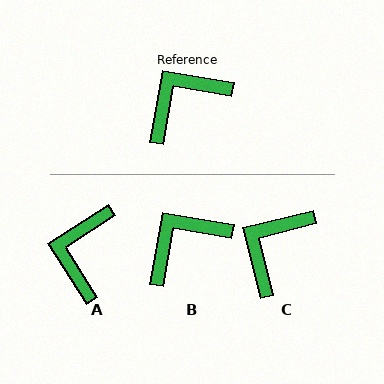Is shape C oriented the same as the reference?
No, it is off by about 24 degrees.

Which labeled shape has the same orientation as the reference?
B.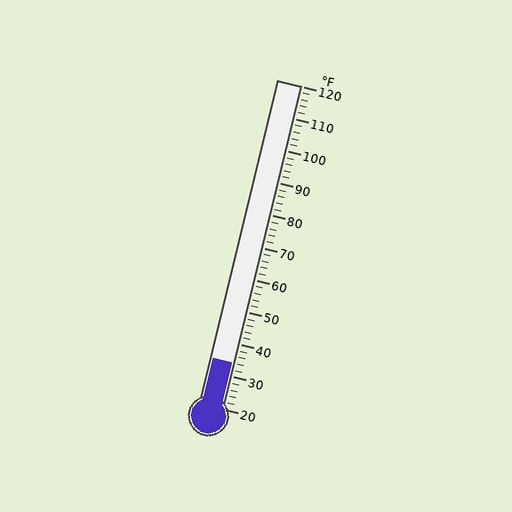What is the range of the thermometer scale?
The thermometer scale ranges from 20°F to 120°F.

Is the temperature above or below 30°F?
The temperature is above 30°F.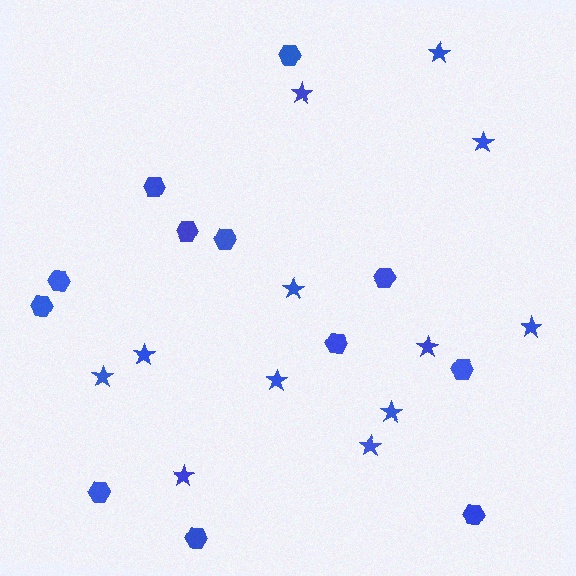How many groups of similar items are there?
There are 2 groups: one group of hexagons (12) and one group of stars (12).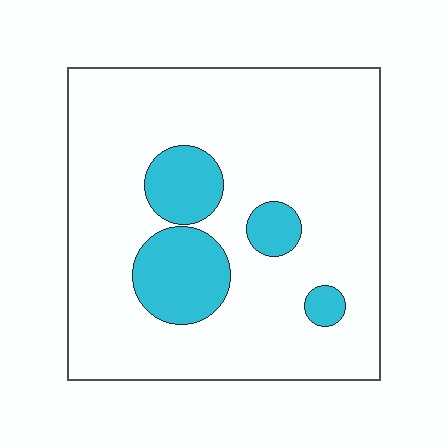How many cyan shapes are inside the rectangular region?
4.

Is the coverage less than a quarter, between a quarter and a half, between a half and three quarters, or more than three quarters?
Less than a quarter.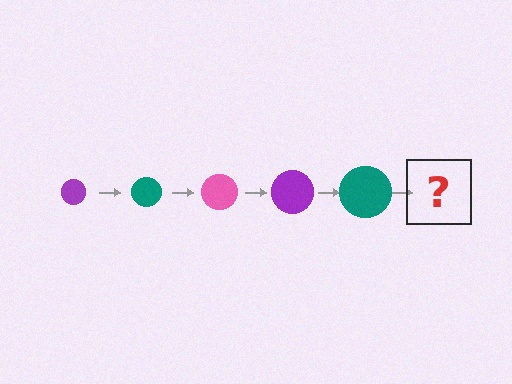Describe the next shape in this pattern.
It should be a pink circle, larger than the previous one.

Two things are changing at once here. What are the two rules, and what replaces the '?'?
The two rules are that the circle grows larger each step and the color cycles through purple, teal, and pink. The '?' should be a pink circle, larger than the previous one.